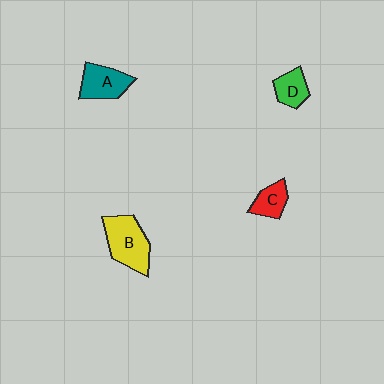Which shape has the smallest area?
Shape C (red).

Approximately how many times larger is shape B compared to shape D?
Approximately 1.9 times.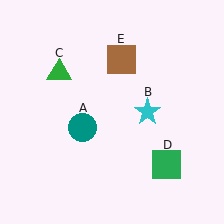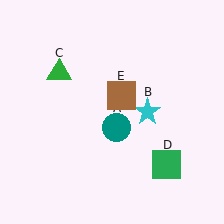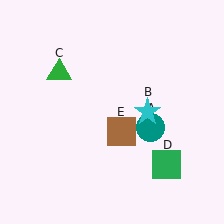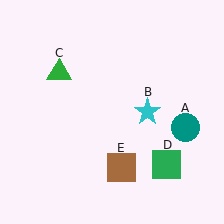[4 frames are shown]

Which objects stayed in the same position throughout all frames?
Cyan star (object B) and green triangle (object C) and green square (object D) remained stationary.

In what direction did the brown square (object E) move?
The brown square (object E) moved down.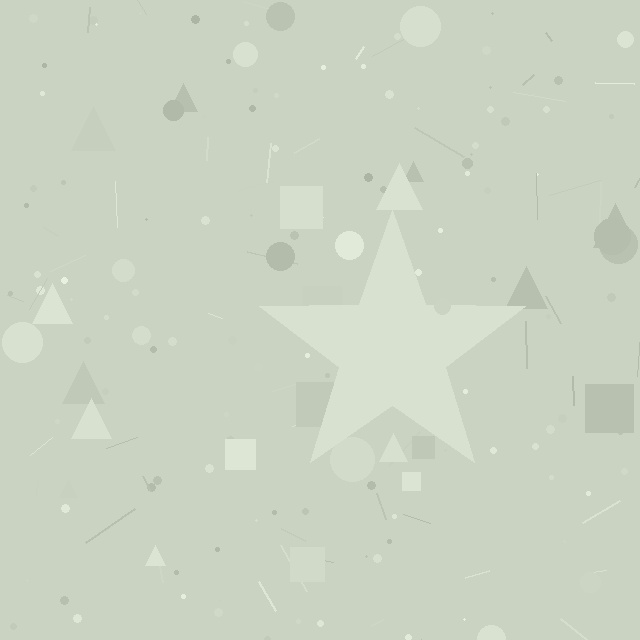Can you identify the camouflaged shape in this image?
The camouflaged shape is a star.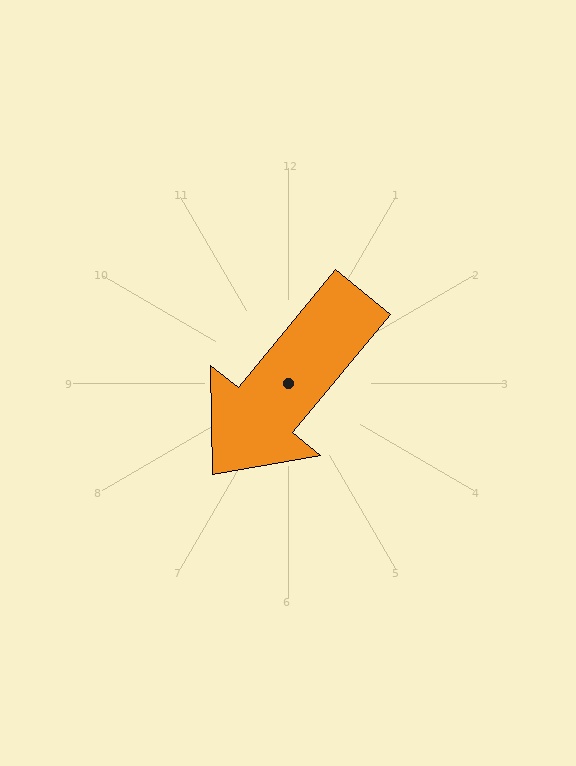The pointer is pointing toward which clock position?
Roughly 7 o'clock.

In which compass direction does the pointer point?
Southwest.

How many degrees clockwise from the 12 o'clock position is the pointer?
Approximately 220 degrees.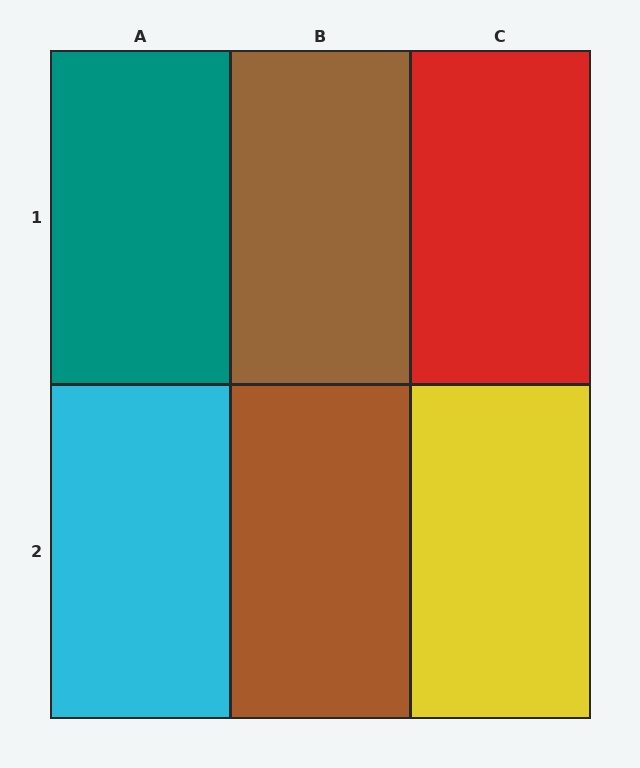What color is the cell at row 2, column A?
Cyan.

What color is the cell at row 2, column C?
Yellow.